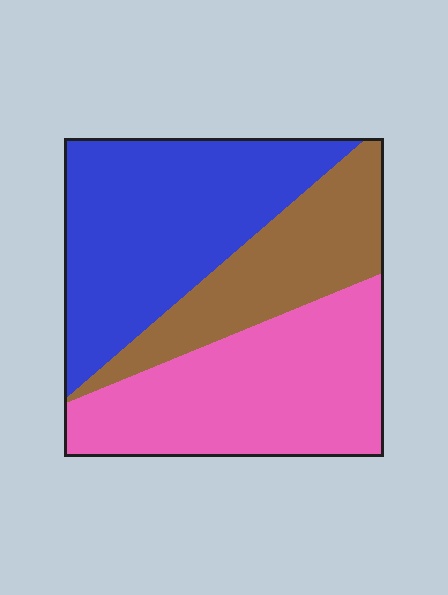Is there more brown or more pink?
Pink.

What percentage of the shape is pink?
Pink covers around 35% of the shape.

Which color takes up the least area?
Brown, at roughly 25%.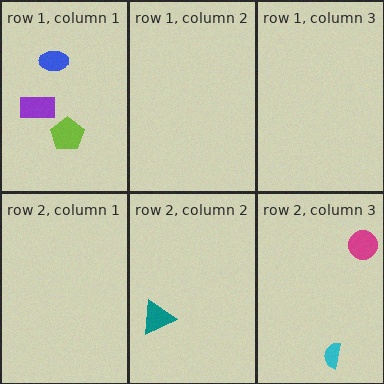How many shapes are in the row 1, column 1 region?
3.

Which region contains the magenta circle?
The row 2, column 3 region.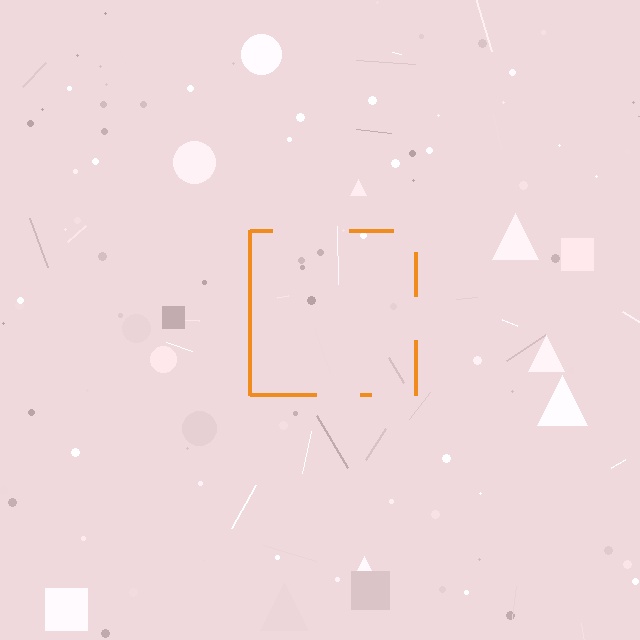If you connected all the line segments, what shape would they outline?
They would outline a square.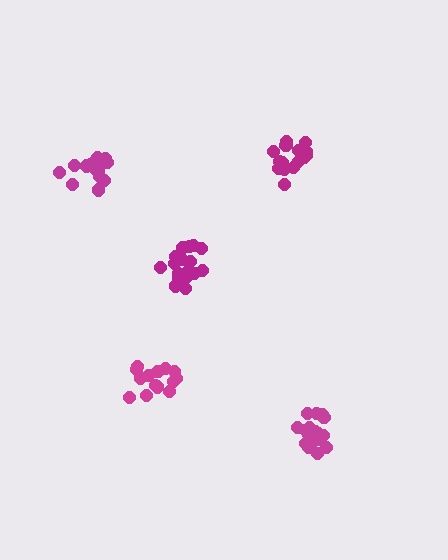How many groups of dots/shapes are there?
There are 5 groups.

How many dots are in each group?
Group 1: 20 dots, Group 2: 15 dots, Group 3: 17 dots, Group 4: 15 dots, Group 5: 15 dots (82 total).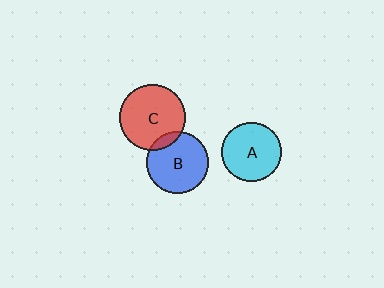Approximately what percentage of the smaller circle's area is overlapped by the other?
Approximately 10%.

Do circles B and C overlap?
Yes.